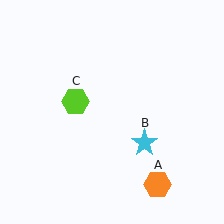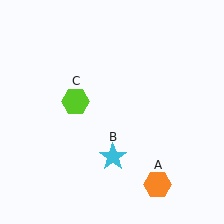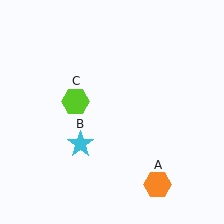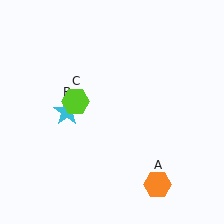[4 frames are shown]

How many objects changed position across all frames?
1 object changed position: cyan star (object B).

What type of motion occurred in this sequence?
The cyan star (object B) rotated clockwise around the center of the scene.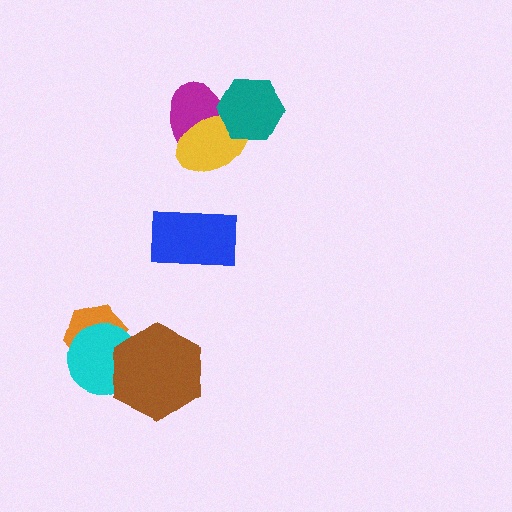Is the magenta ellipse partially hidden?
Yes, it is partially covered by another shape.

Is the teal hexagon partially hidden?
No, no other shape covers it.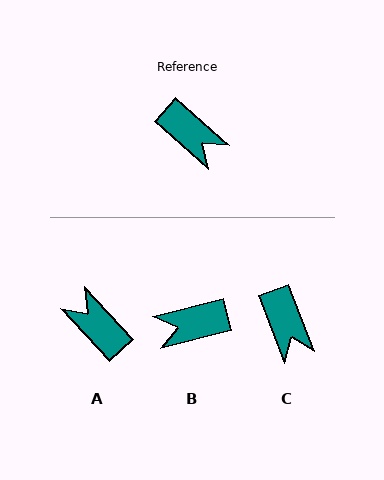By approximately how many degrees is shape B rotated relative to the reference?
Approximately 124 degrees clockwise.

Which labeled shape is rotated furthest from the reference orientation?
A, about 175 degrees away.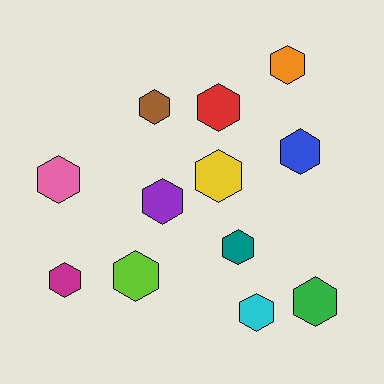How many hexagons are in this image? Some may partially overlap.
There are 12 hexagons.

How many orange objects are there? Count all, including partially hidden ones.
There is 1 orange object.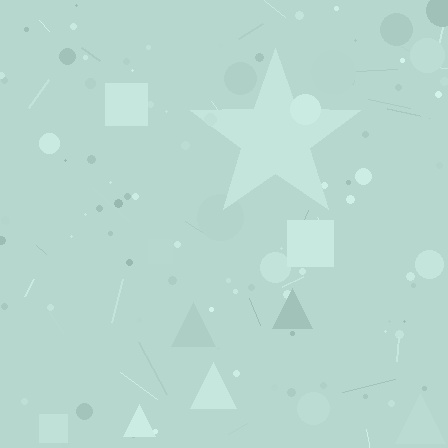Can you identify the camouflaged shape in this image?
The camouflaged shape is a star.